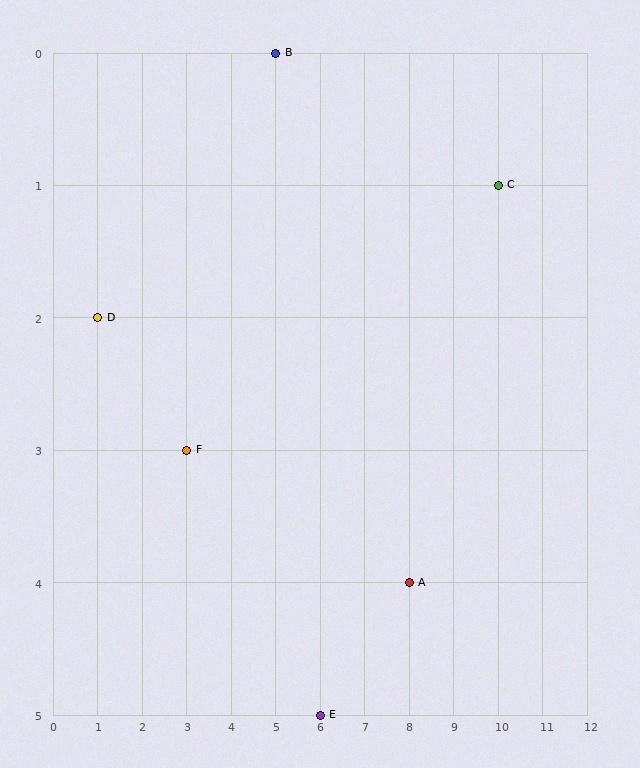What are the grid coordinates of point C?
Point C is at grid coordinates (10, 1).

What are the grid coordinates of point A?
Point A is at grid coordinates (8, 4).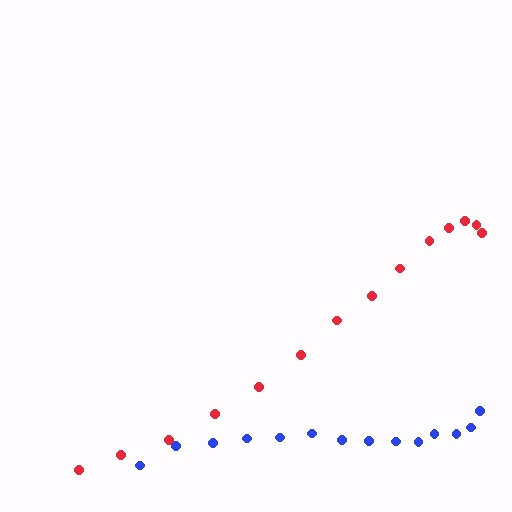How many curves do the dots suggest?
There are 2 distinct paths.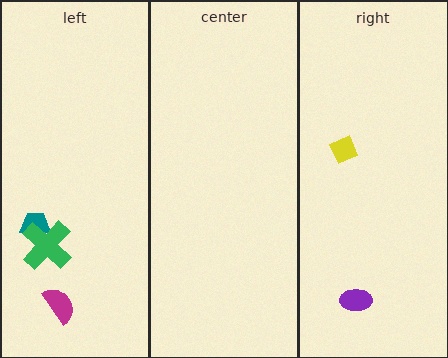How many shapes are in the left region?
3.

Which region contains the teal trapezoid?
The left region.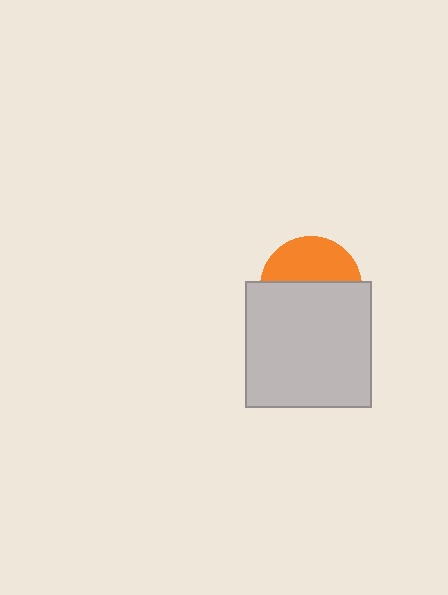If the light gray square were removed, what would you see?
You would see the complete orange circle.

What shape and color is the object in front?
The object in front is a light gray square.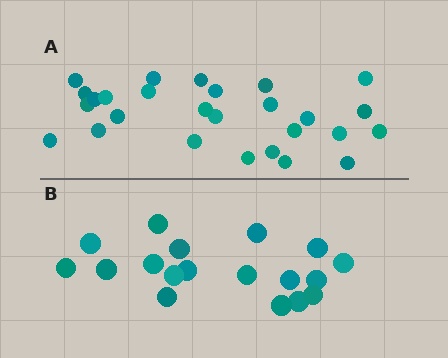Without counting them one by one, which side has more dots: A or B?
Region A (the top region) has more dots.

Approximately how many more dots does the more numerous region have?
Region A has roughly 8 or so more dots than region B.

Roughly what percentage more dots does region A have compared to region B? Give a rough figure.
About 50% more.